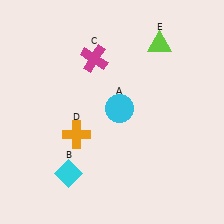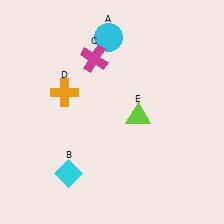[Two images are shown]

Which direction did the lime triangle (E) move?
The lime triangle (E) moved down.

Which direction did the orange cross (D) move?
The orange cross (D) moved up.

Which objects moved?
The objects that moved are: the cyan circle (A), the orange cross (D), the lime triangle (E).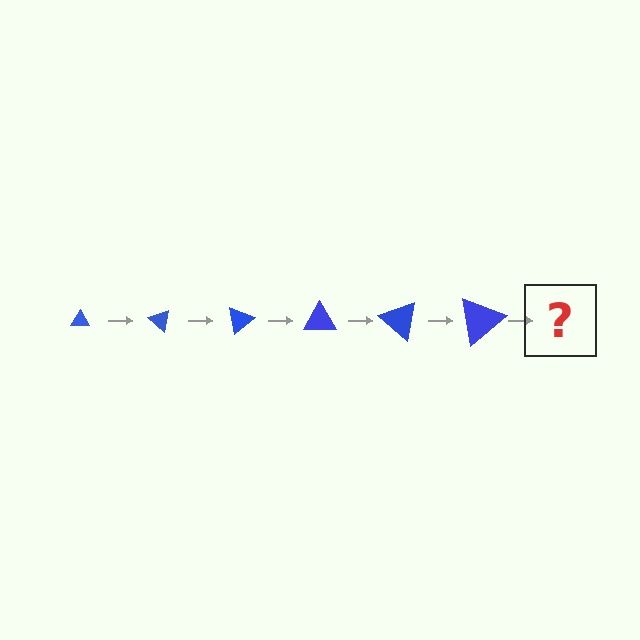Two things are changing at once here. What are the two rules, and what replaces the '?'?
The two rules are that the triangle grows larger each step and it rotates 40 degrees each step. The '?' should be a triangle, larger than the previous one and rotated 240 degrees from the start.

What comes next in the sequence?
The next element should be a triangle, larger than the previous one and rotated 240 degrees from the start.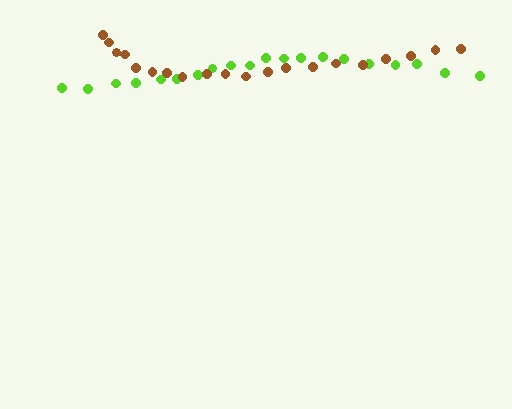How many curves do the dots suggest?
There are 2 distinct paths.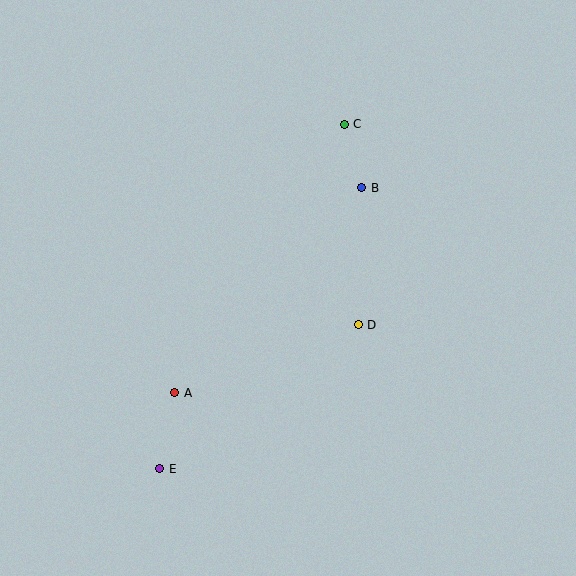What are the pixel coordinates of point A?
Point A is at (175, 393).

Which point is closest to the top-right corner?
Point C is closest to the top-right corner.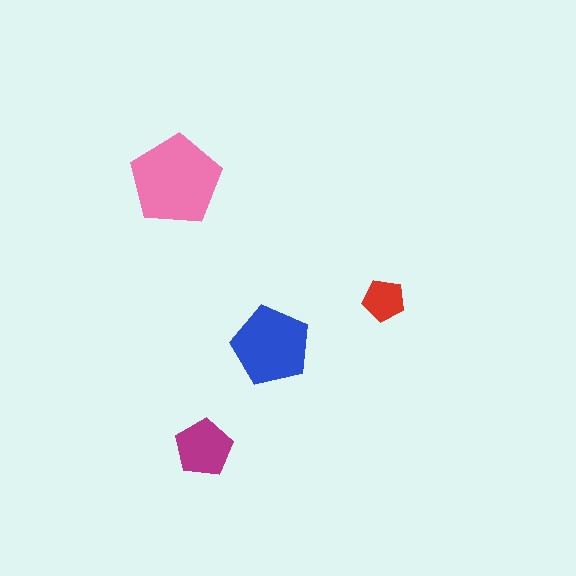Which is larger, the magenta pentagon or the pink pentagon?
The pink one.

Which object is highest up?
The pink pentagon is topmost.